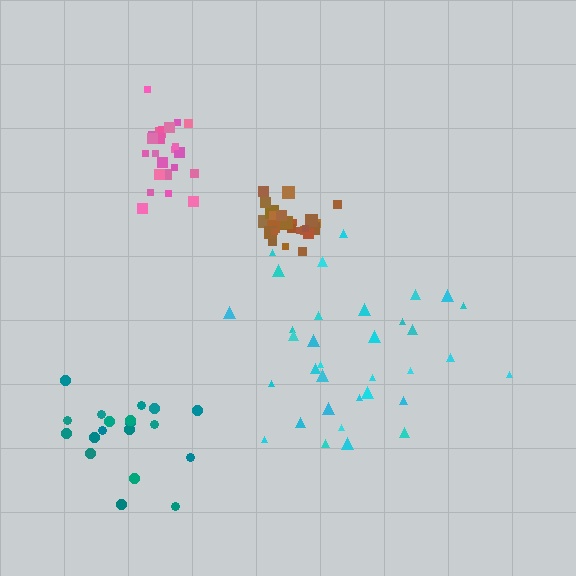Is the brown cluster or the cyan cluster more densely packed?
Brown.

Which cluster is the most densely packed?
Brown.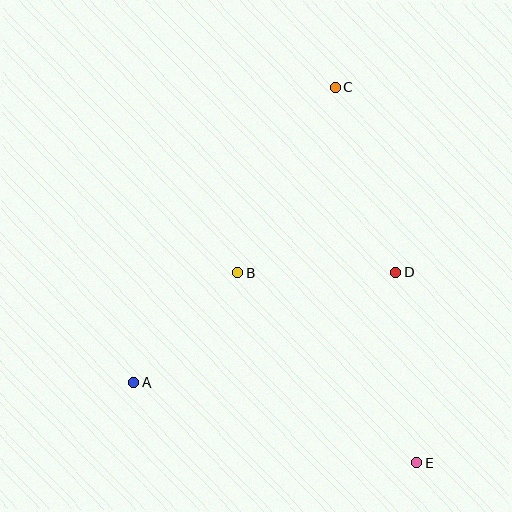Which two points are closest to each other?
Points A and B are closest to each other.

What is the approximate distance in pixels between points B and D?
The distance between B and D is approximately 158 pixels.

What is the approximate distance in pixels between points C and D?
The distance between C and D is approximately 194 pixels.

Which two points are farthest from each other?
Points C and E are farthest from each other.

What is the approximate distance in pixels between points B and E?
The distance between B and E is approximately 261 pixels.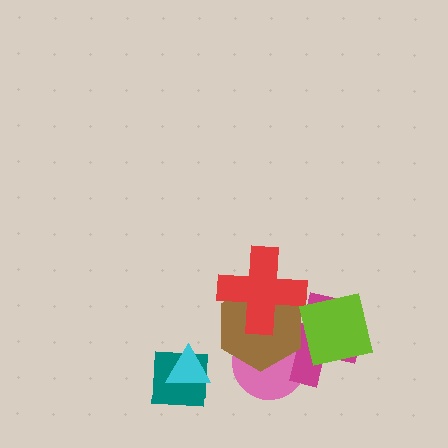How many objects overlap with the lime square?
1 object overlaps with the lime square.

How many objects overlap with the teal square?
1 object overlaps with the teal square.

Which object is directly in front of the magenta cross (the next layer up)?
The brown hexagon is directly in front of the magenta cross.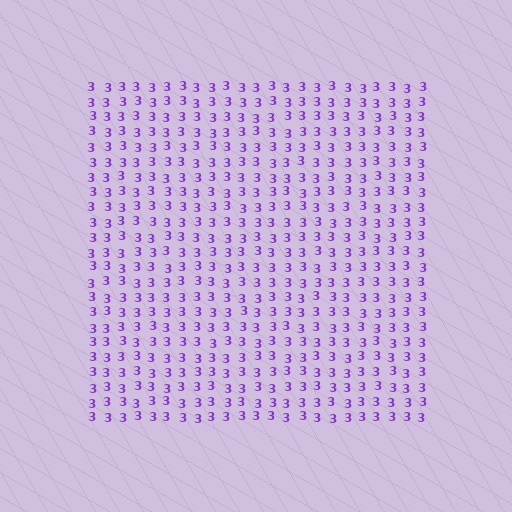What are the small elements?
The small elements are digit 3's.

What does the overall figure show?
The overall figure shows a square.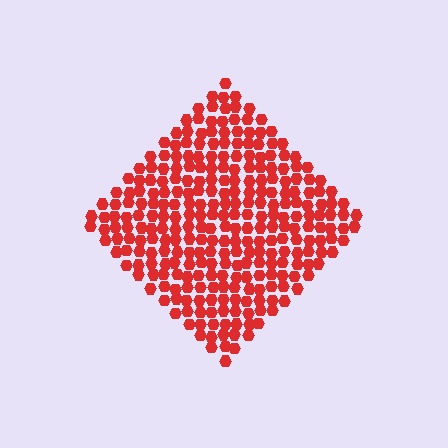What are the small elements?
The small elements are hexagons.